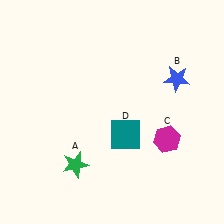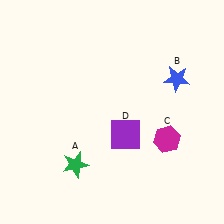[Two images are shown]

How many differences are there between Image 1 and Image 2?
There is 1 difference between the two images.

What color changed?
The square (D) changed from teal in Image 1 to purple in Image 2.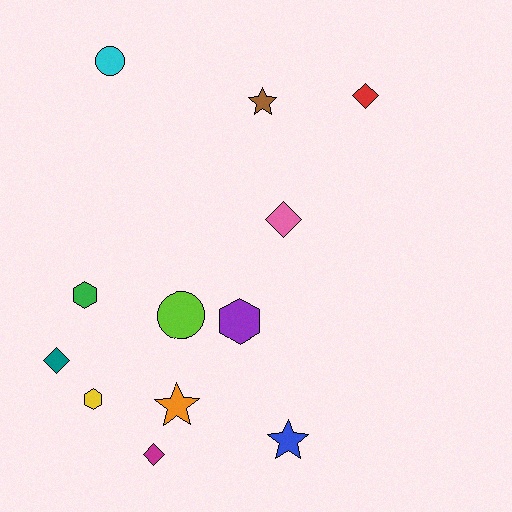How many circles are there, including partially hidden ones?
There are 2 circles.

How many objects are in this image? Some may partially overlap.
There are 12 objects.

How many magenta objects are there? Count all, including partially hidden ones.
There is 1 magenta object.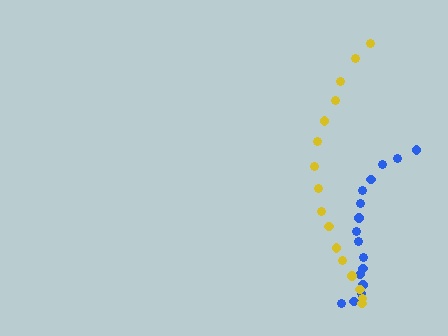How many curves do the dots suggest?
There are 2 distinct paths.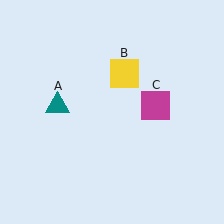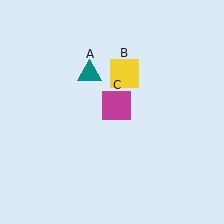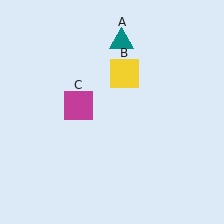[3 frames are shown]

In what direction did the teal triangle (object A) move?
The teal triangle (object A) moved up and to the right.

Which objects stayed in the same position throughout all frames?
Yellow square (object B) remained stationary.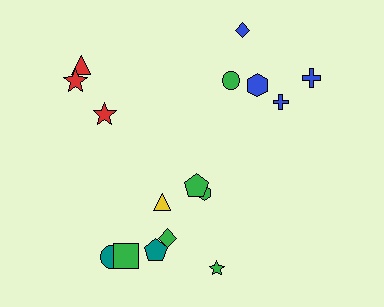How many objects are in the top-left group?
There are 3 objects.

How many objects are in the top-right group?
There are 5 objects.